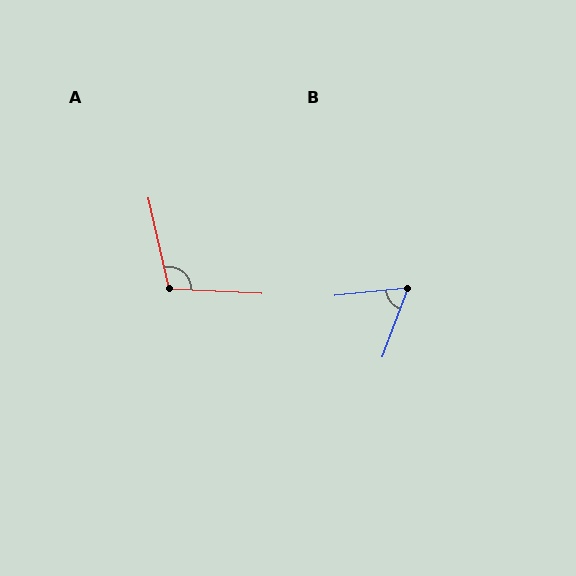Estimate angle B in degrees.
Approximately 64 degrees.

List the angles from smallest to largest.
B (64°), A (106°).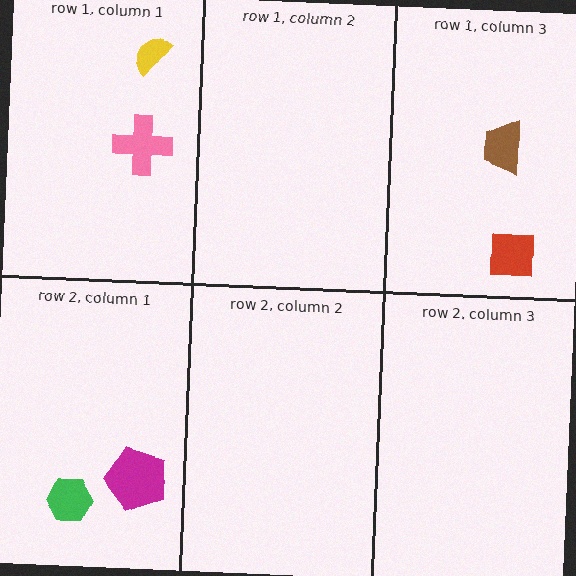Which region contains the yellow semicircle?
The row 1, column 1 region.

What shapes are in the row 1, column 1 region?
The yellow semicircle, the pink cross.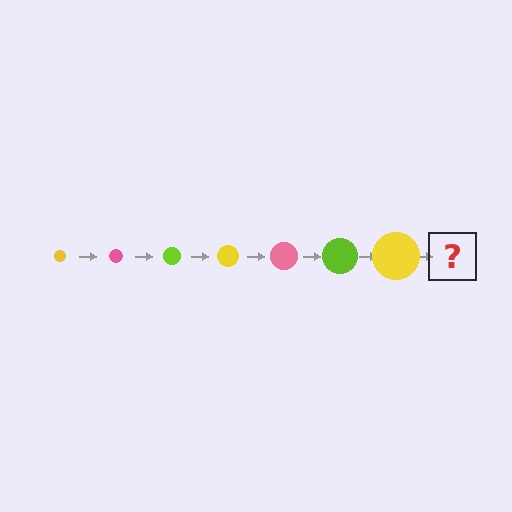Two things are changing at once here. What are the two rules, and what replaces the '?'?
The two rules are that the circle grows larger each step and the color cycles through yellow, pink, and lime. The '?' should be a pink circle, larger than the previous one.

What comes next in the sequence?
The next element should be a pink circle, larger than the previous one.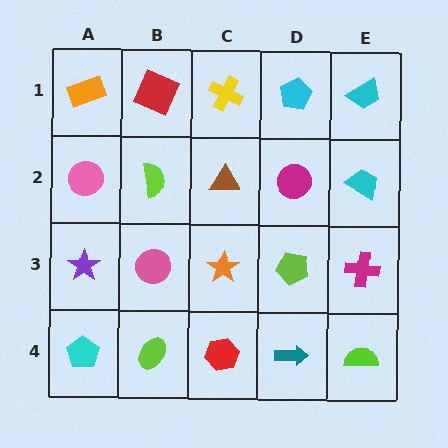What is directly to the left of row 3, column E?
A lime pentagon.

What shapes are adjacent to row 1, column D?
A magenta circle (row 2, column D), a yellow cross (row 1, column C), a cyan trapezoid (row 1, column E).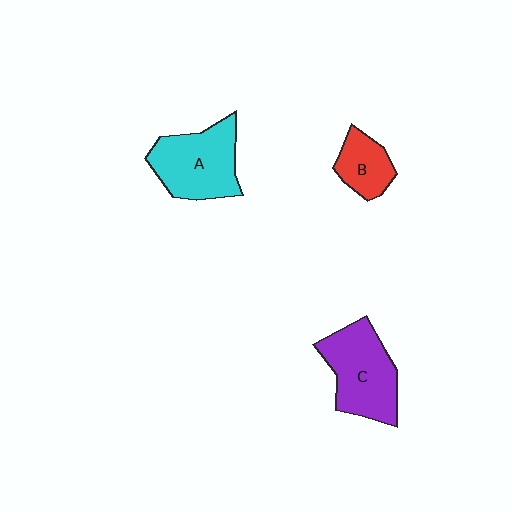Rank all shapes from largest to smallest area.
From largest to smallest: C (purple), A (cyan), B (red).